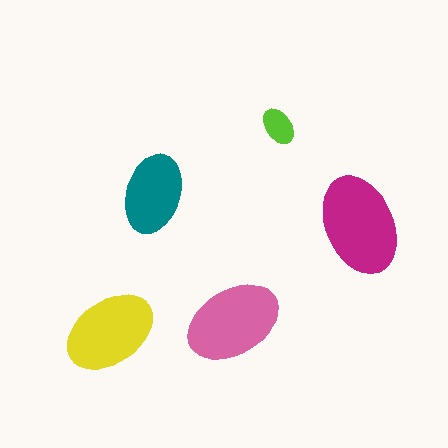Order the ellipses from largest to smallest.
the magenta one, the pink one, the yellow one, the teal one, the lime one.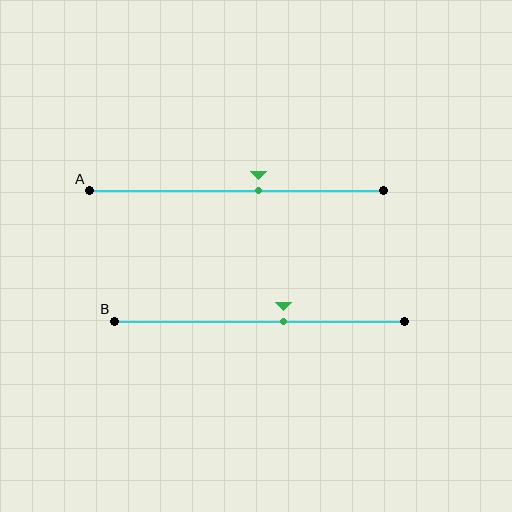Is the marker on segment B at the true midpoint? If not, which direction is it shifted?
No, the marker on segment B is shifted to the right by about 8% of the segment length.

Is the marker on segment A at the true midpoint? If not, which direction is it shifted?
No, the marker on segment A is shifted to the right by about 7% of the segment length.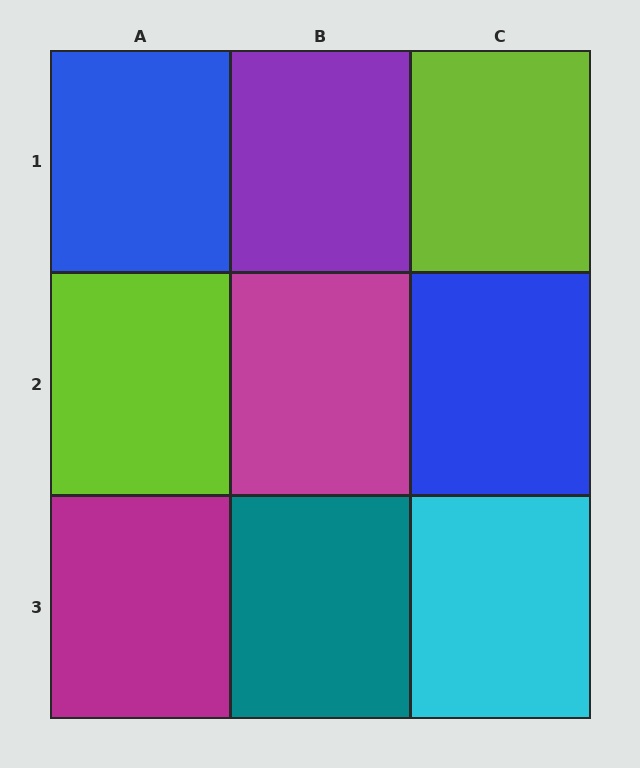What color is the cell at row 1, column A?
Blue.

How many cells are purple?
1 cell is purple.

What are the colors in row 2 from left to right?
Lime, magenta, blue.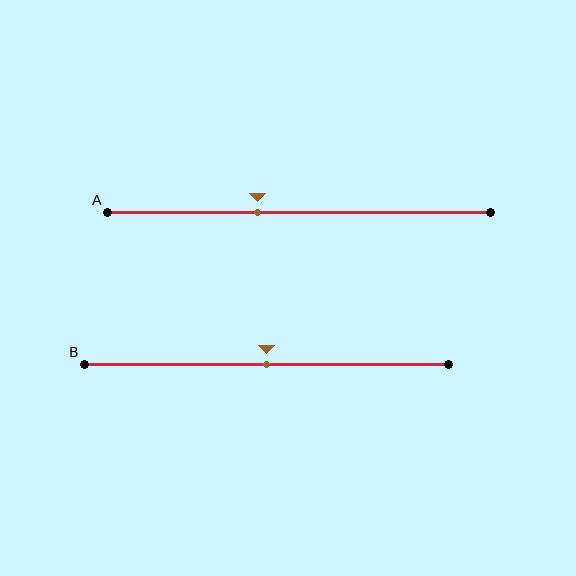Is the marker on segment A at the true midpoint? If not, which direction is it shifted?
No, the marker on segment A is shifted to the left by about 11% of the segment length.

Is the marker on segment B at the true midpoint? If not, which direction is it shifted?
Yes, the marker on segment B is at the true midpoint.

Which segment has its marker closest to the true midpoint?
Segment B has its marker closest to the true midpoint.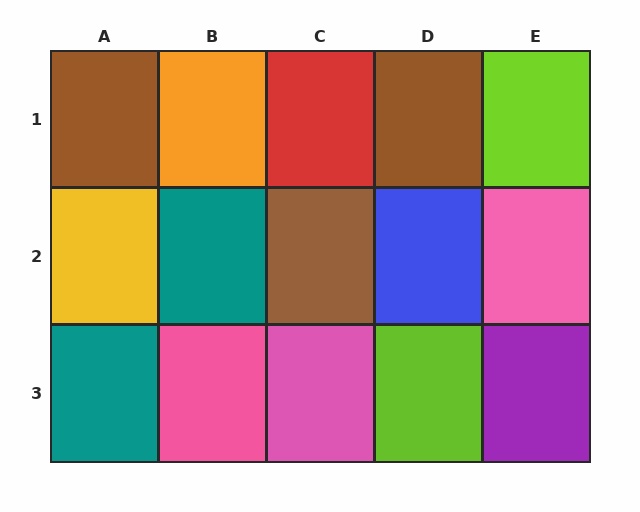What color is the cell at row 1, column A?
Brown.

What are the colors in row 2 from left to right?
Yellow, teal, brown, blue, pink.